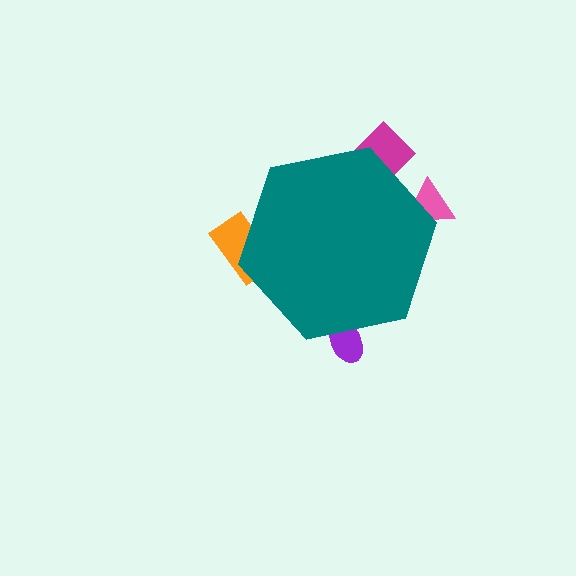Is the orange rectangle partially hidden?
Yes, the orange rectangle is partially hidden behind the teal hexagon.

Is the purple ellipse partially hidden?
Yes, the purple ellipse is partially hidden behind the teal hexagon.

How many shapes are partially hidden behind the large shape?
4 shapes are partially hidden.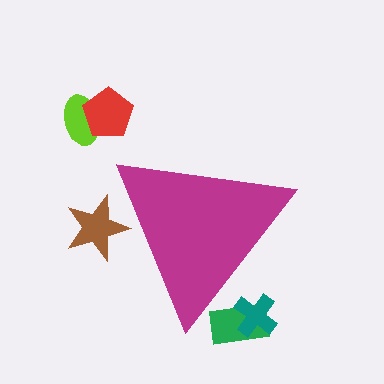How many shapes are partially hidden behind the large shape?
3 shapes are partially hidden.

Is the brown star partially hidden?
Yes, the brown star is partially hidden behind the magenta triangle.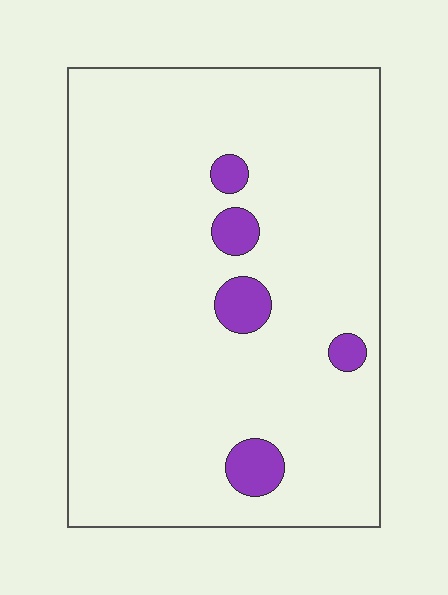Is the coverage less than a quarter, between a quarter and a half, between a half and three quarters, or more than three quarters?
Less than a quarter.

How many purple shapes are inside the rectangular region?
5.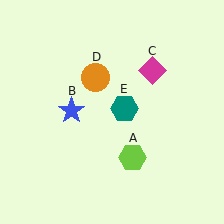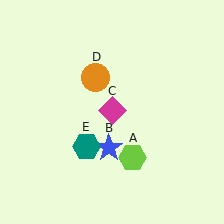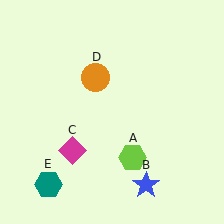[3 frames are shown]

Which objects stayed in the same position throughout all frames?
Lime hexagon (object A) and orange circle (object D) remained stationary.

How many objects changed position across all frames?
3 objects changed position: blue star (object B), magenta diamond (object C), teal hexagon (object E).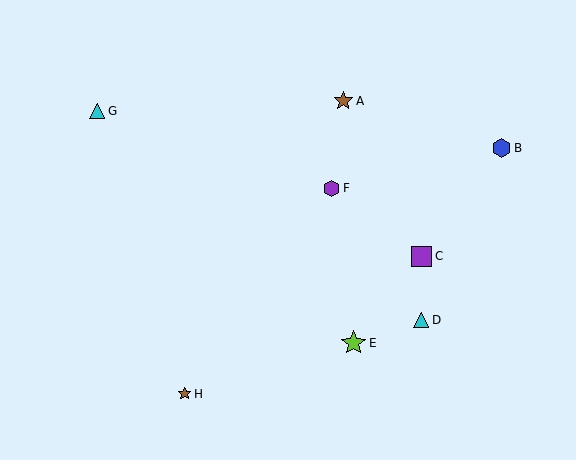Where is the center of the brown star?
The center of the brown star is at (185, 394).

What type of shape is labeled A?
Shape A is a brown star.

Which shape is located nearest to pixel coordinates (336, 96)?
The brown star (labeled A) at (343, 101) is nearest to that location.